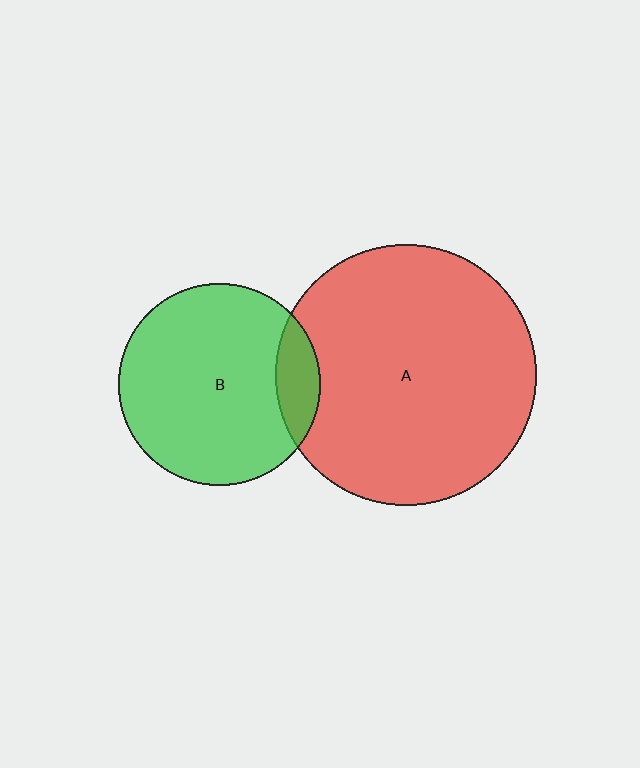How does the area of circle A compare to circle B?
Approximately 1.7 times.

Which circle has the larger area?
Circle A (red).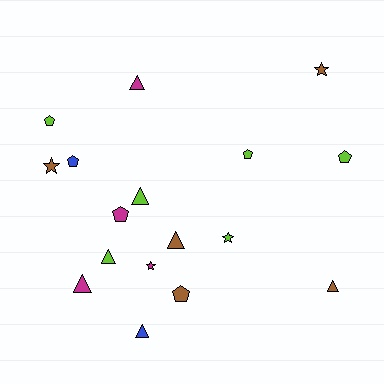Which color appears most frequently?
Lime, with 6 objects.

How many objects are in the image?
There are 17 objects.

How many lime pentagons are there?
There are 3 lime pentagons.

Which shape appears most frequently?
Triangle, with 7 objects.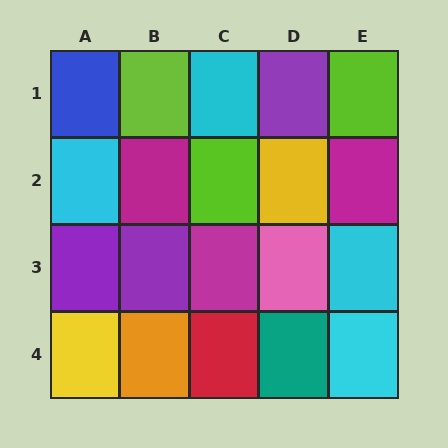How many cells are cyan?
4 cells are cyan.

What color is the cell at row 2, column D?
Yellow.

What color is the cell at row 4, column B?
Orange.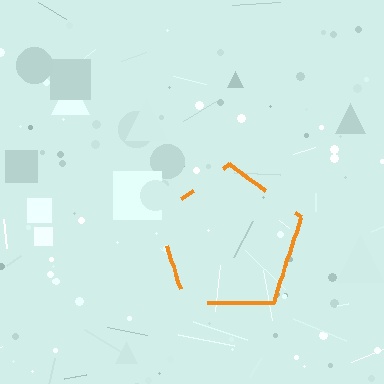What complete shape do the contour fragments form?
The contour fragments form a pentagon.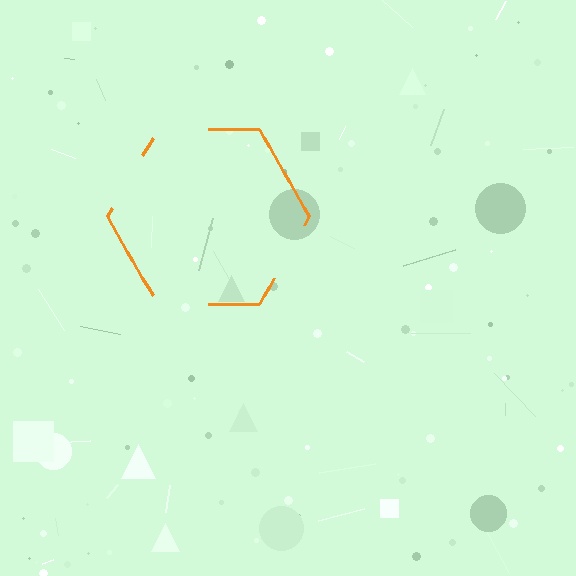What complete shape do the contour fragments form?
The contour fragments form a hexagon.